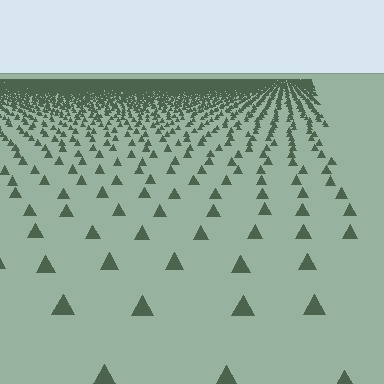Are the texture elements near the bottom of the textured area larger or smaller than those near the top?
Larger. Near the bottom, elements are closer to the viewer and appear at a bigger on-screen size.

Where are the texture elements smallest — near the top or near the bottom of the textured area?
Near the top.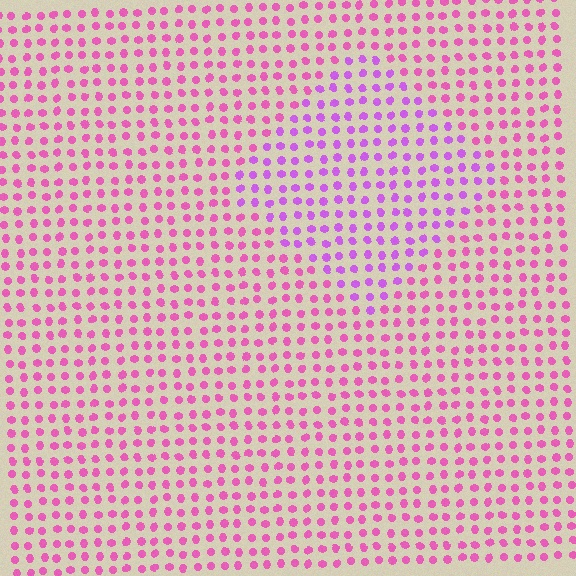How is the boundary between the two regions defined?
The boundary is defined purely by a slight shift in hue (about 32 degrees). Spacing, size, and orientation are identical on both sides.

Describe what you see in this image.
The image is filled with small pink elements in a uniform arrangement. A diamond-shaped region is visible where the elements are tinted to a slightly different hue, forming a subtle color boundary.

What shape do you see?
I see a diamond.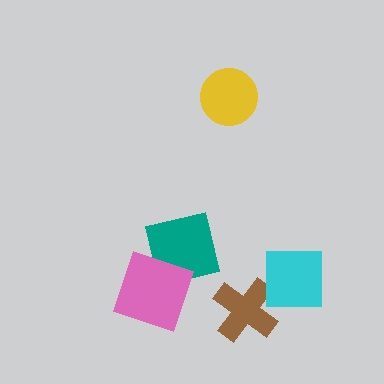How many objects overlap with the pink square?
1 object overlaps with the pink square.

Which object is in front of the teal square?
The pink square is in front of the teal square.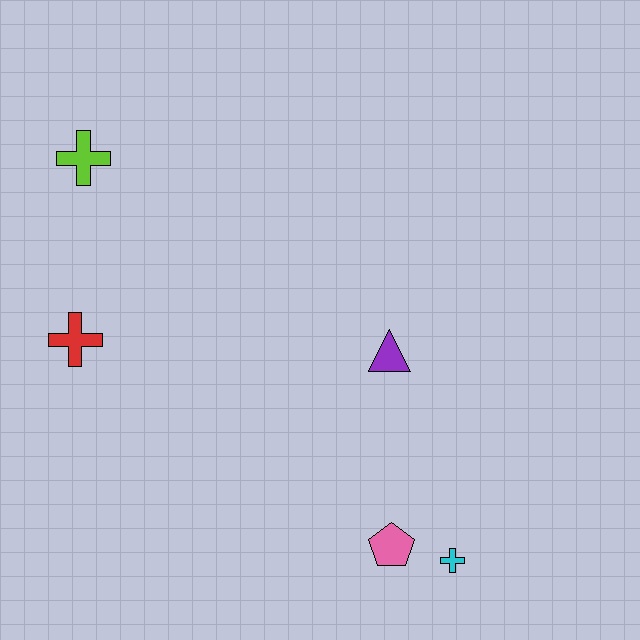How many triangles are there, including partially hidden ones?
There is 1 triangle.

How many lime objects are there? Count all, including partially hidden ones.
There is 1 lime object.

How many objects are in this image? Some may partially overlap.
There are 5 objects.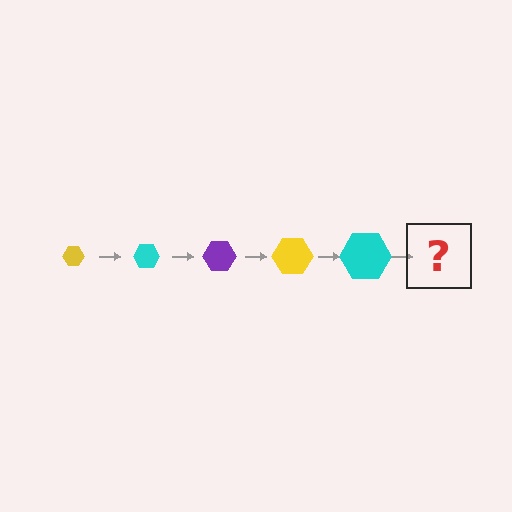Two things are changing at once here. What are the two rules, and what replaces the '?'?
The two rules are that the hexagon grows larger each step and the color cycles through yellow, cyan, and purple. The '?' should be a purple hexagon, larger than the previous one.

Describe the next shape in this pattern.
It should be a purple hexagon, larger than the previous one.